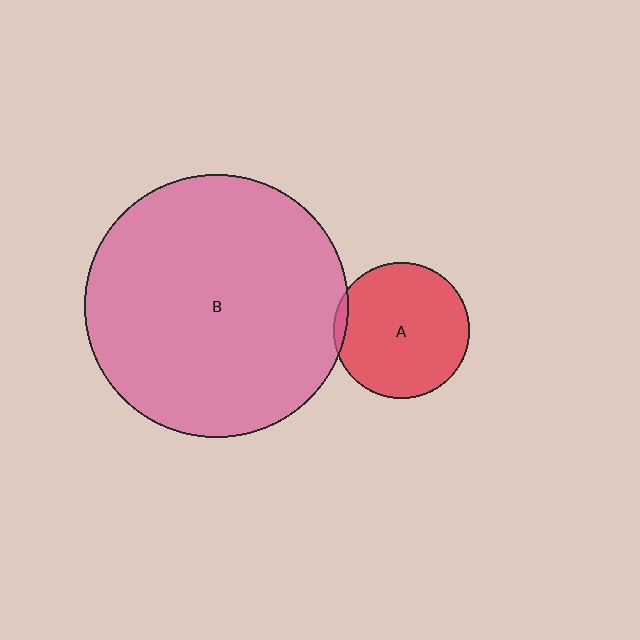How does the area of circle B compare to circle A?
Approximately 3.8 times.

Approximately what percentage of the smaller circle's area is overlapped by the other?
Approximately 5%.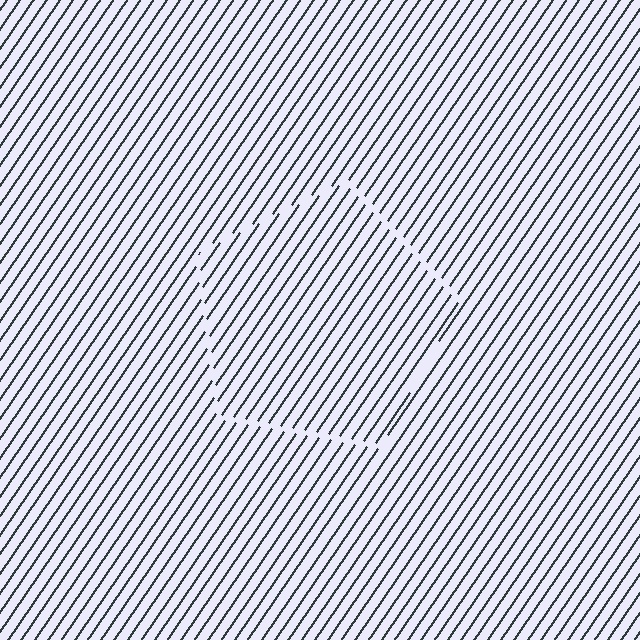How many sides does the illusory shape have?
5 sides — the line-ends trace a pentagon.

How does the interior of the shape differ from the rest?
The interior of the shape contains the same grating, shifted by half a period — the contour is defined by the phase discontinuity where line-ends from the inner and outer gratings abut.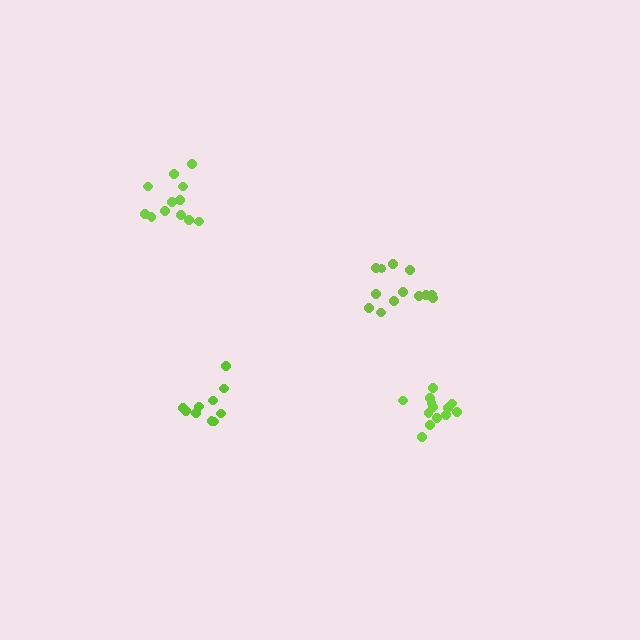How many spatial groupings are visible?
There are 4 spatial groupings.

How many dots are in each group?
Group 1: 10 dots, Group 2: 13 dots, Group 3: 12 dots, Group 4: 13 dots (48 total).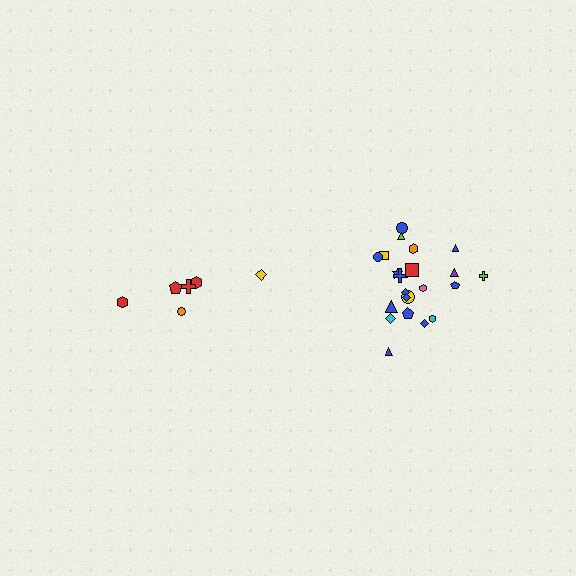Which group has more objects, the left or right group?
The right group.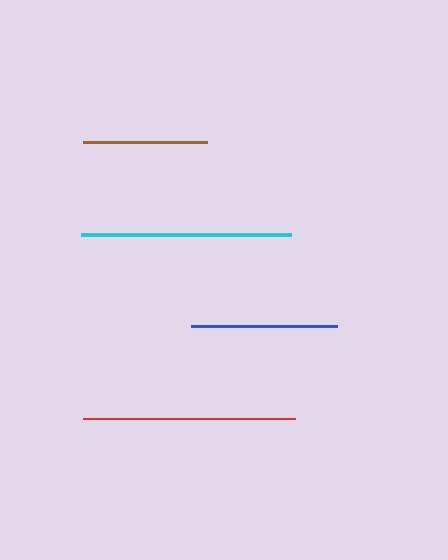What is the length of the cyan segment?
The cyan segment is approximately 209 pixels long.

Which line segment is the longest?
The red line is the longest at approximately 212 pixels.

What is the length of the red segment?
The red segment is approximately 212 pixels long.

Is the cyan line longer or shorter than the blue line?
The cyan line is longer than the blue line.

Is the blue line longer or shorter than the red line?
The red line is longer than the blue line.